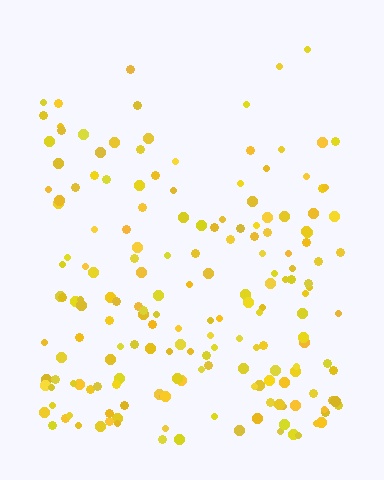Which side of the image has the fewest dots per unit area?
The top.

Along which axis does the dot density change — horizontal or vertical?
Vertical.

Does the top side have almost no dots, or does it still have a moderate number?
Still a moderate number, just noticeably fewer than the bottom.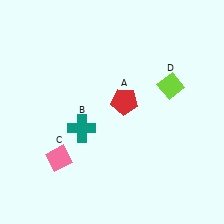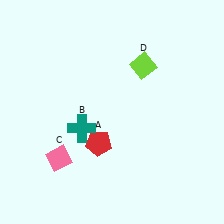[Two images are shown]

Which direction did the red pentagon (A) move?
The red pentagon (A) moved down.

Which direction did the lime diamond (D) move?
The lime diamond (D) moved left.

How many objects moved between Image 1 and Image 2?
2 objects moved between the two images.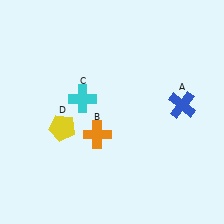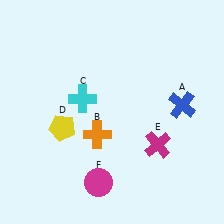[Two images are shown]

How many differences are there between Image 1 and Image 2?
There are 2 differences between the two images.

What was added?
A magenta cross (E), a magenta circle (F) were added in Image 2.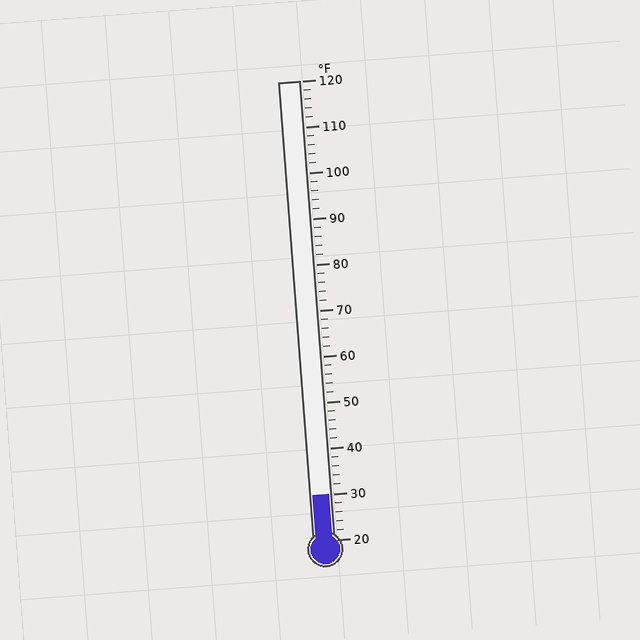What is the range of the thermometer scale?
The thermometer scale ranges from 20°F to 120°F.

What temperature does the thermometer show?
The thermometer shows approximately 30°F.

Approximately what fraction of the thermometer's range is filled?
The thermometer is filled to approximately 10% of its range.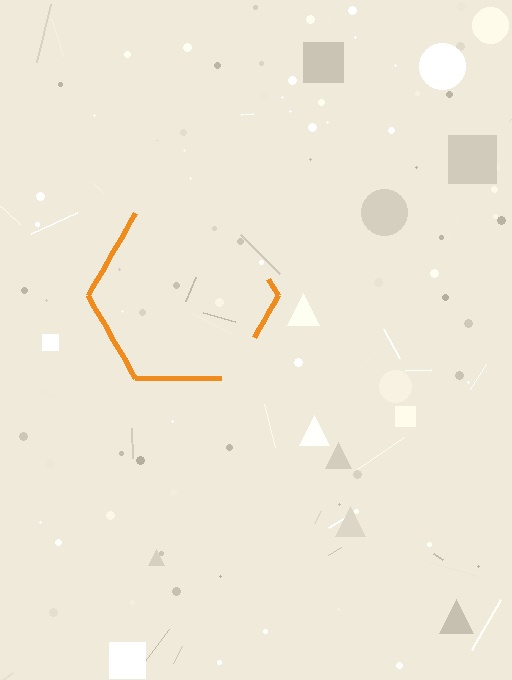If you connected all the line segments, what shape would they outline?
They would outline a hexagon.